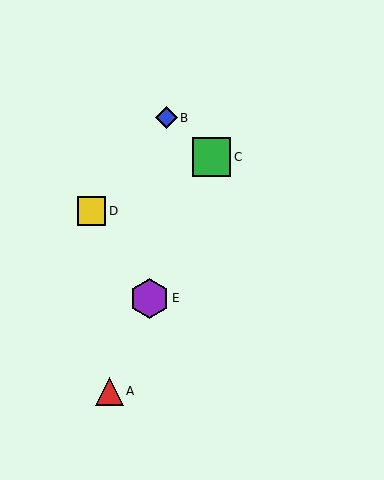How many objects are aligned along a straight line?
3 objects (A, C, E) are aligned along a straight line.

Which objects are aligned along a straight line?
Objects A, C, E are aligned along a straight line.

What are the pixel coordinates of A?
Object A is at (109, 391).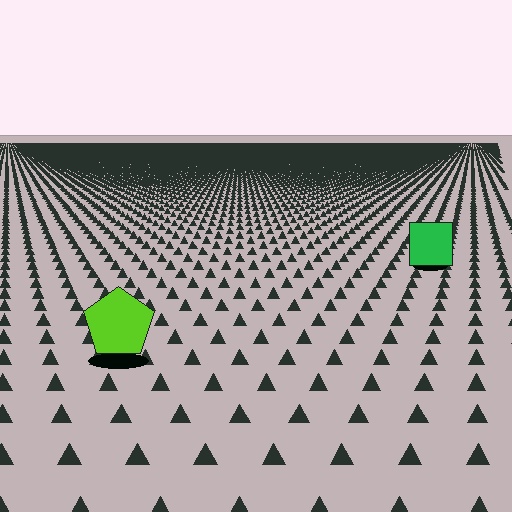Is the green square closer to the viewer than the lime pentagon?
No. The lime pentagon is closer — you can tell from the texture gradient: the ground texture is coarser near it.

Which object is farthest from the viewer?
The green square is farthest from the viewer. It appears smaller and the ground texture around it is denser.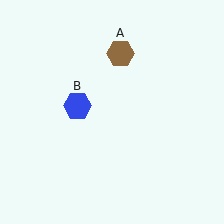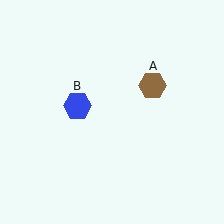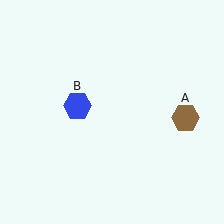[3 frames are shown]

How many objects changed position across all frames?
1 object changed position: brown hexagon (object A).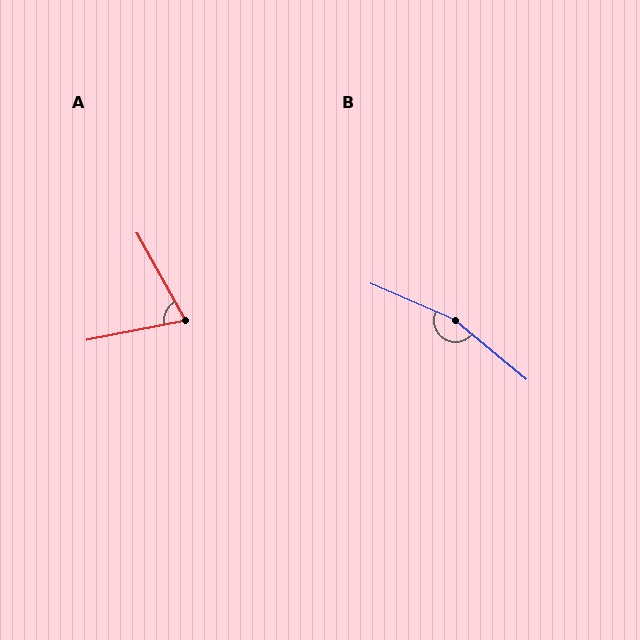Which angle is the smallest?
A, at approximately 72 degrees.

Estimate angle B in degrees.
Approximately 164 degrees.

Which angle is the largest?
B, at approximately 164 degrees.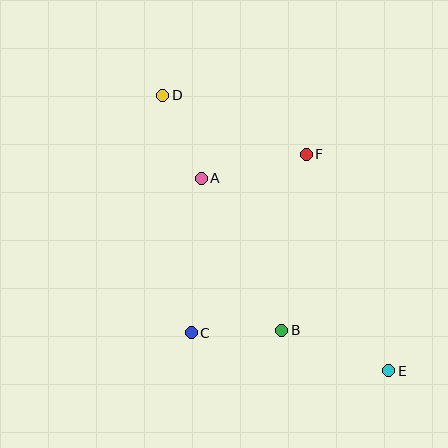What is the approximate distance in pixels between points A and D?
The distance between A and D is approximately 91 pixels.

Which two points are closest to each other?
Points B and C are closest to each other.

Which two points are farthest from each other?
Points D and E are farthest from each other.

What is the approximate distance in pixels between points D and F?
The distance between D and F is approximately 155 pixels.